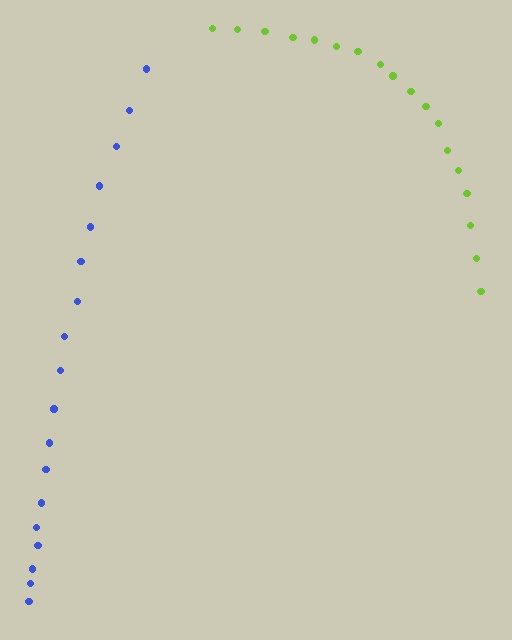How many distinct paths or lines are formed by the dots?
There are 2 distinct paths.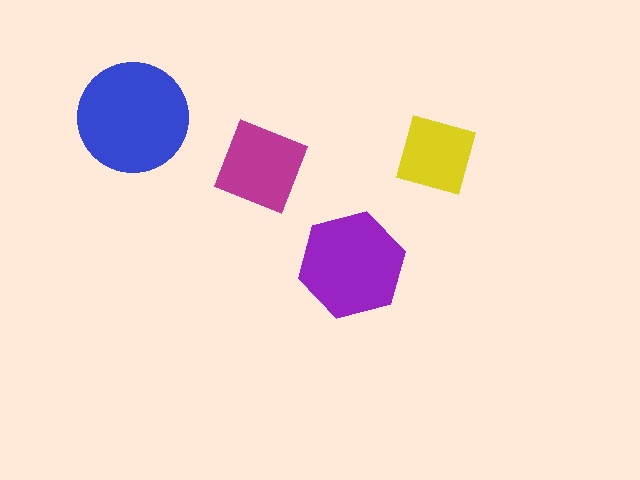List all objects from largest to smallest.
The blue circle, the purple hexagon, the magenta square, the yellow diamond.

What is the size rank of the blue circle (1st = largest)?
1st.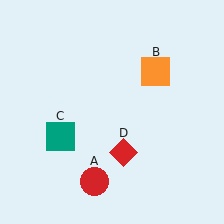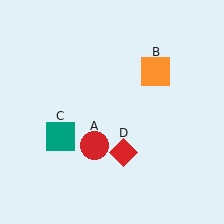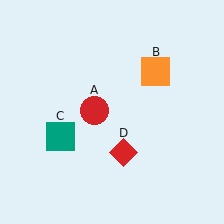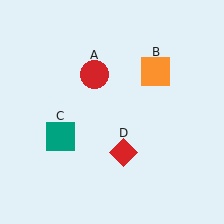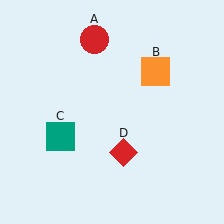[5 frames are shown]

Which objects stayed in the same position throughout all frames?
Orange square (object B) and teal square (object C) and red diamond (object D) remained stationary.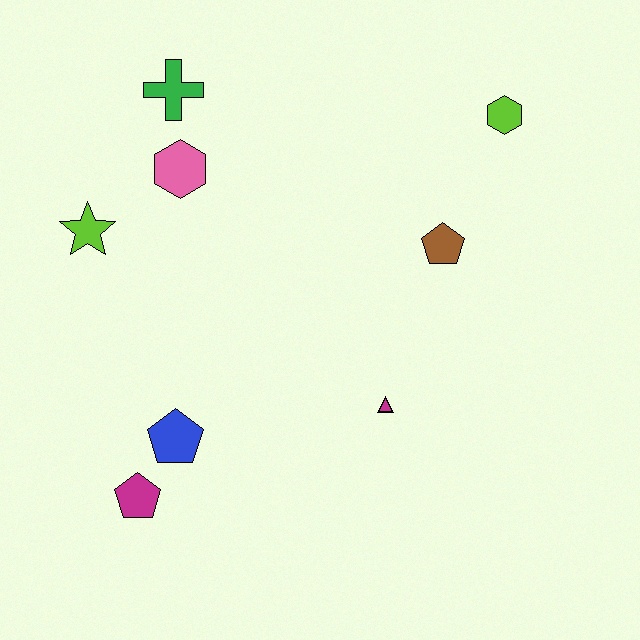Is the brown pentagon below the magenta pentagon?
No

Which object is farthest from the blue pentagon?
The lime hexagon is farthest from the blue pentagon.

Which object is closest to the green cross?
The pink hexagon is closest to the green cross.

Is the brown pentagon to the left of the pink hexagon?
No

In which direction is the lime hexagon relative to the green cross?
The lime hexagon is to the right of the green cross.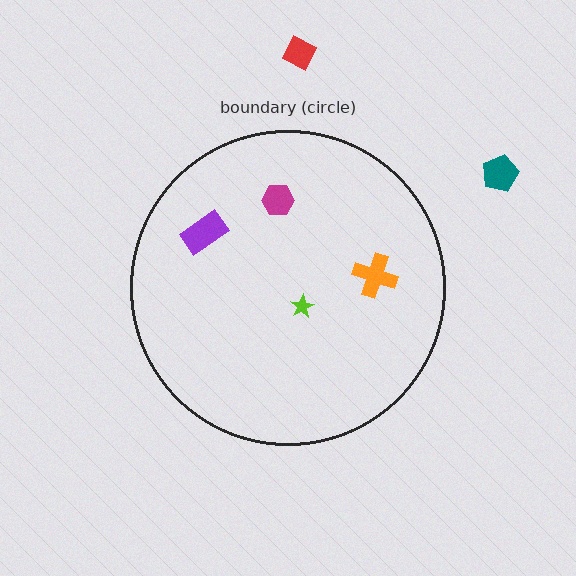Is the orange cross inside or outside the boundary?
Inside.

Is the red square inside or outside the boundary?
Outside.